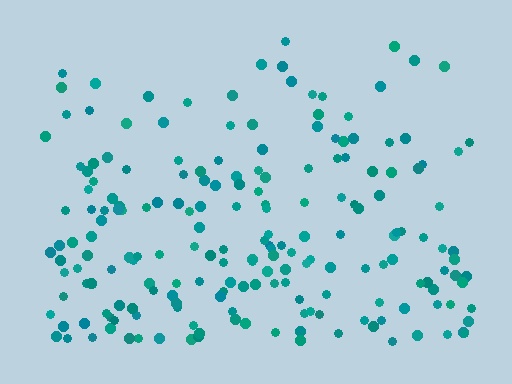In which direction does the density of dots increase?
From top to bottom, with the bottom side densest.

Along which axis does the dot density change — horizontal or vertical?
Vertical.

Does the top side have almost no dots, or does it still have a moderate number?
Still a moderate number, just noticeably fewer than the bottom.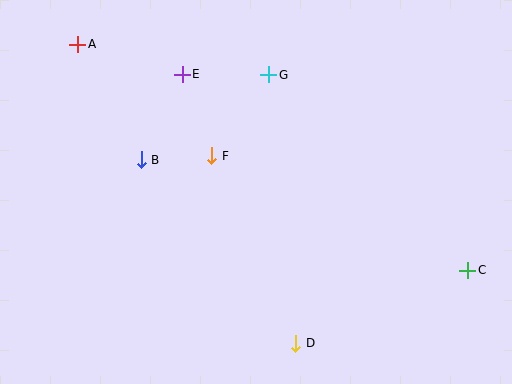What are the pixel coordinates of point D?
Point D is at (296, 343).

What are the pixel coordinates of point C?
Point C is at (468, 270).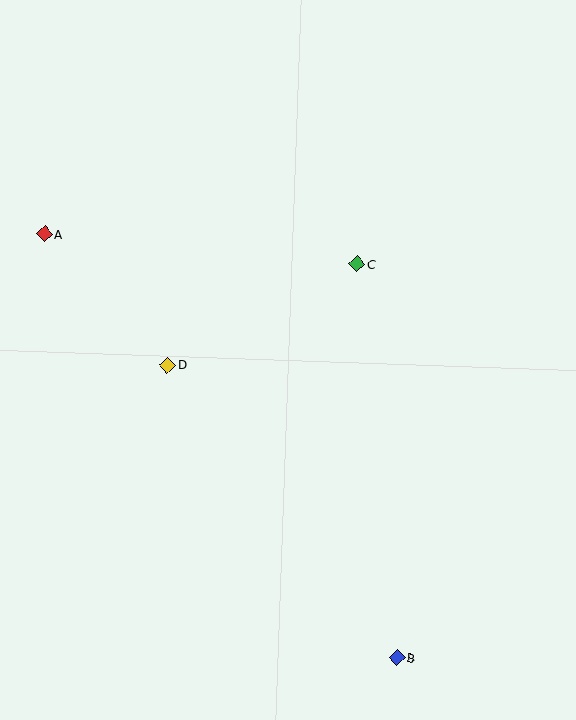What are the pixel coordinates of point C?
Point C is at (357, 264).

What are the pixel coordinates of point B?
Point B is at (397, 658).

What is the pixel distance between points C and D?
The distance between C and D is 215 pixels.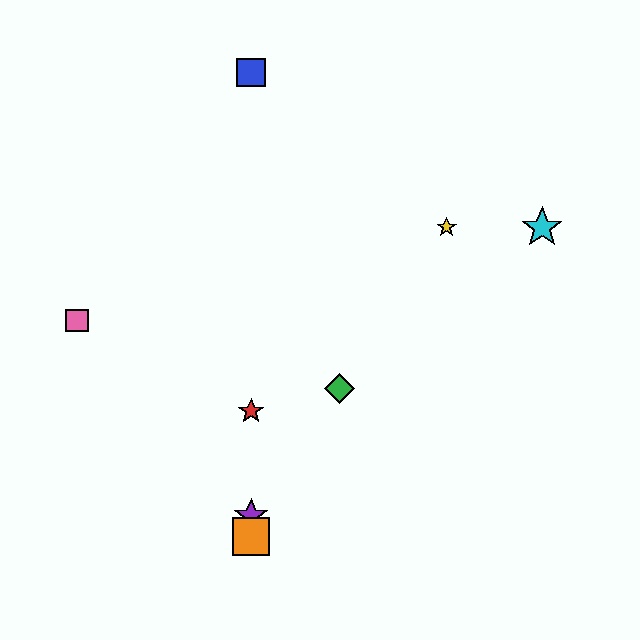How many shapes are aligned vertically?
4 shapes (the red star, the blue square, the purple star, the orange square) are aligned vertically.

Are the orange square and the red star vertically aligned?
Yes, both are at x≈251.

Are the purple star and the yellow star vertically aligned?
No, the purple star is at x≈251 and the yellow star is at x≈447.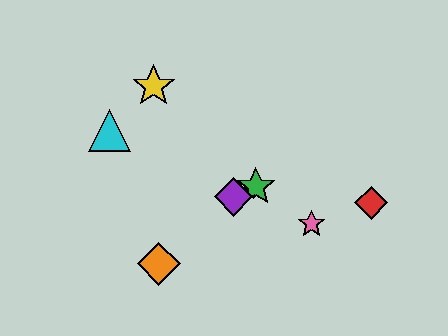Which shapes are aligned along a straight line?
The blue diamond, the green star, the purple diamond are aligned along a straight line.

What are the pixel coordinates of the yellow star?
The yellow star is at (154, 86).